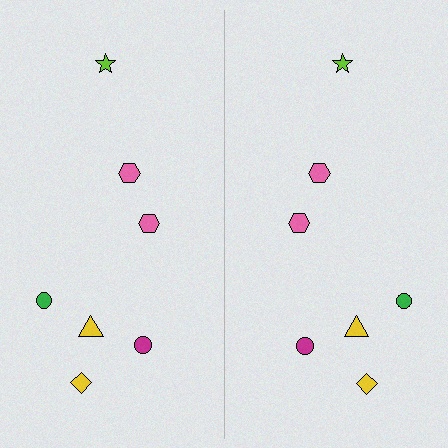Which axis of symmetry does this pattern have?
The pattern has a vertical axis of symmetry running through the center of the image.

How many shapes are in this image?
There are 14 shapes in this image.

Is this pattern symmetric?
Yes, this pattern has bilateral (reflection) symmetry.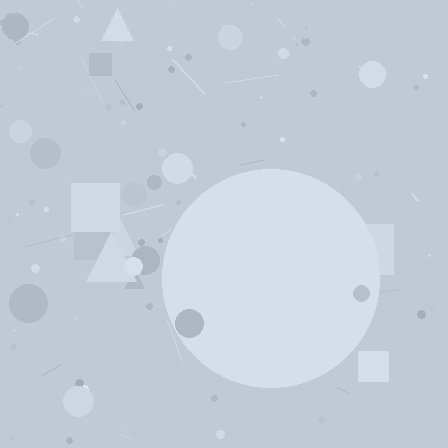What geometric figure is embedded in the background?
A circle is embedded in the background.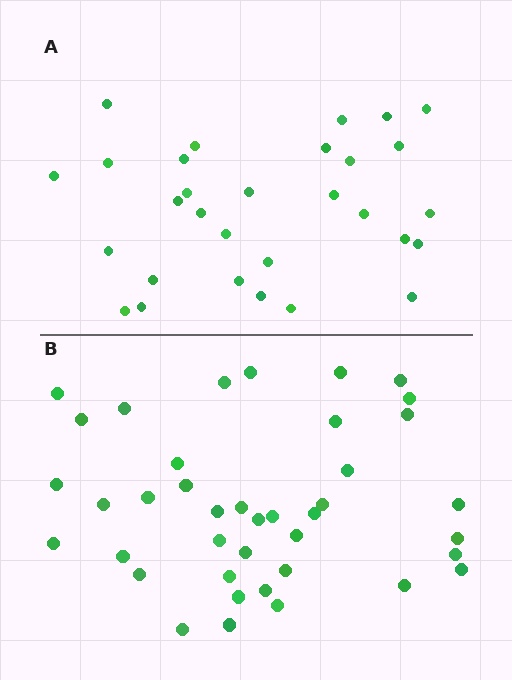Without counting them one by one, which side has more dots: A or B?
Region B (the bottom region) has more dots.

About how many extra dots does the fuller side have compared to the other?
Region B has roughly 10 or so more dots than region A.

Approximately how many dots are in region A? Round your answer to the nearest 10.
About 30 dots.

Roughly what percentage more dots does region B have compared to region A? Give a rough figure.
About 35% more.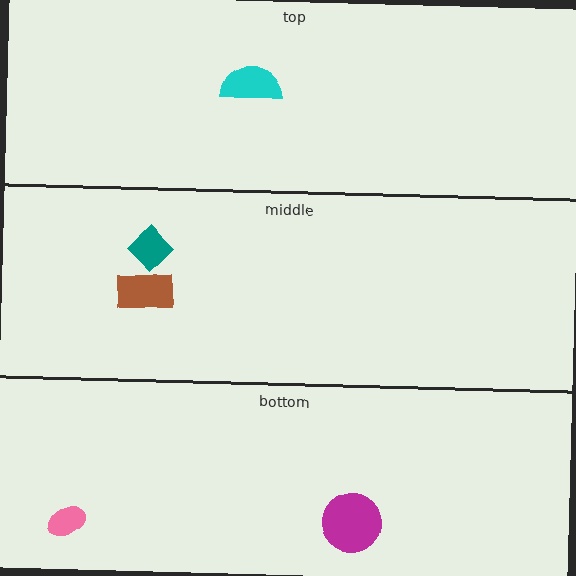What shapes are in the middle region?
The brown rectangle, the teal diamond.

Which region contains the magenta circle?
The bottom region.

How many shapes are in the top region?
1.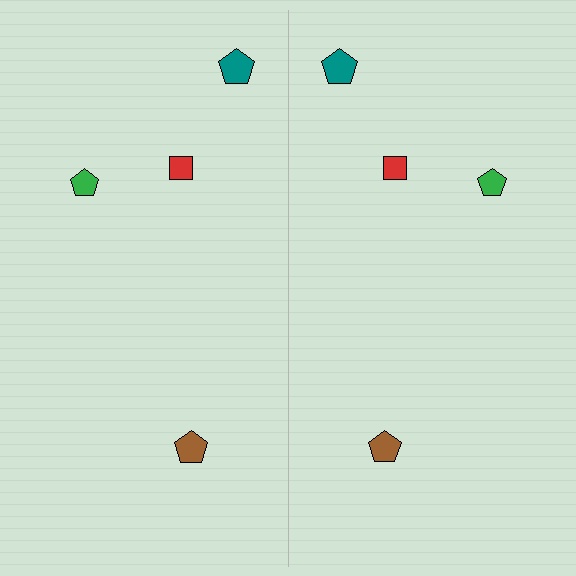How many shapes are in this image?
There are 8 shapes in this image.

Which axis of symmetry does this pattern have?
The pattern has a vertical axis of symmetry running through the center of the image.